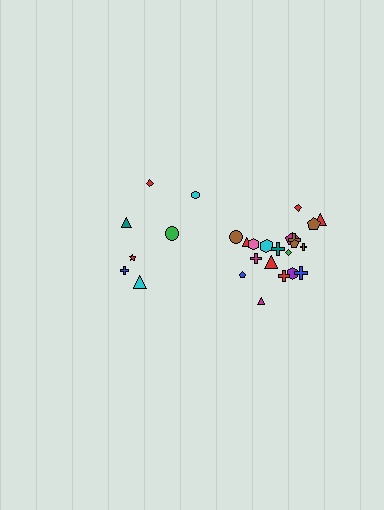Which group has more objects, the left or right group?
The right group.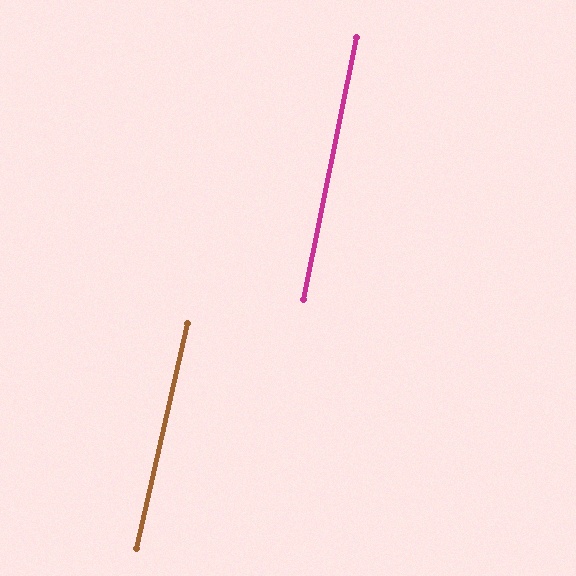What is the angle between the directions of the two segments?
Approximately 1 degree.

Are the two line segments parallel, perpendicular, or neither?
Parallel — their directions differ by only 1.1°.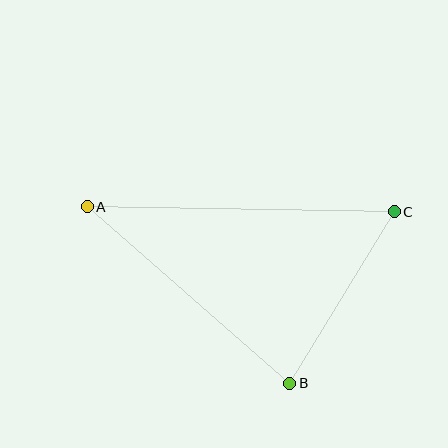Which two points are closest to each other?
Points B and C are closest to each other.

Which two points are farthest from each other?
Points A and C are farthest from each other.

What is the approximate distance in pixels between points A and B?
The distance between A and B is approximately 269 pixels.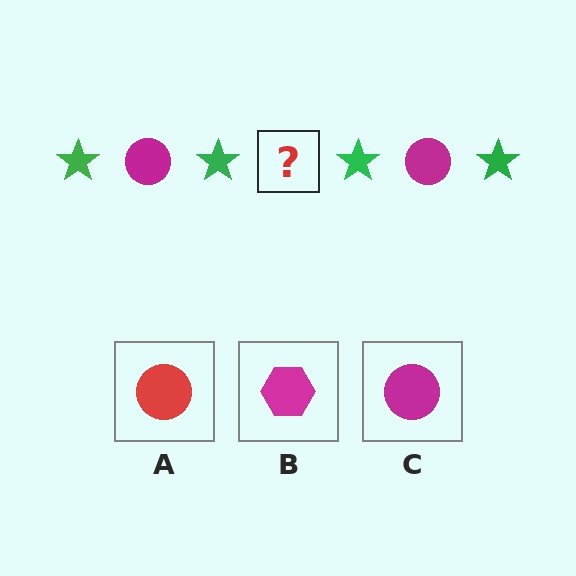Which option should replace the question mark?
Option C.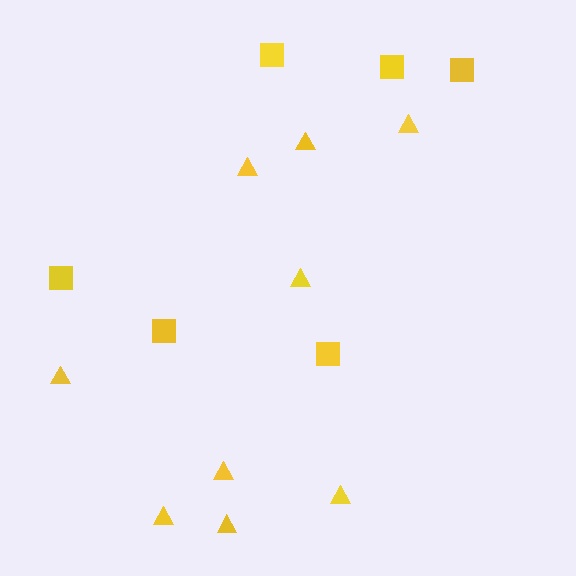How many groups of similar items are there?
There are 2 groups: one group of triangles (9) and one group of squares (6).